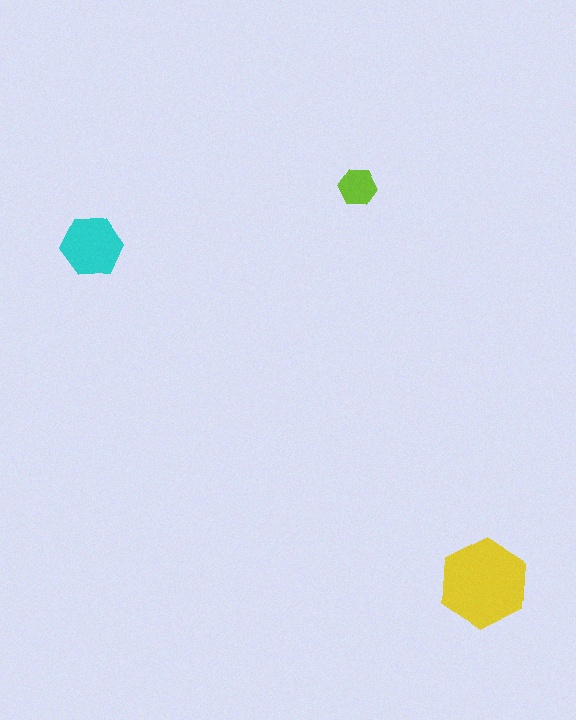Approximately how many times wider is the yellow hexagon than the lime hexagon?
About 2.5 times wider.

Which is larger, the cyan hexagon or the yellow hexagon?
The yellow one.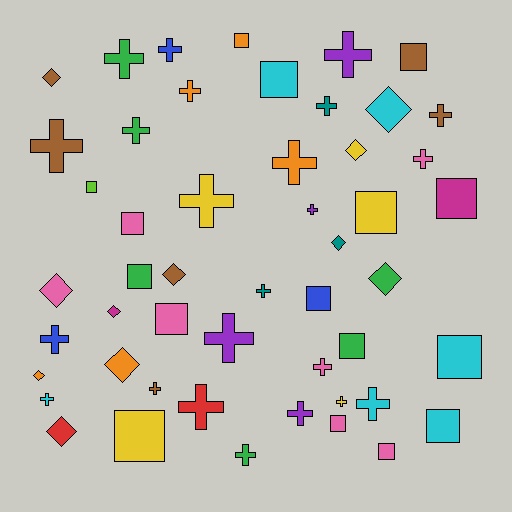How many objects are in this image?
There are 50 objects.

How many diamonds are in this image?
There are 11 diamonds.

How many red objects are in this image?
There are 2 red objects.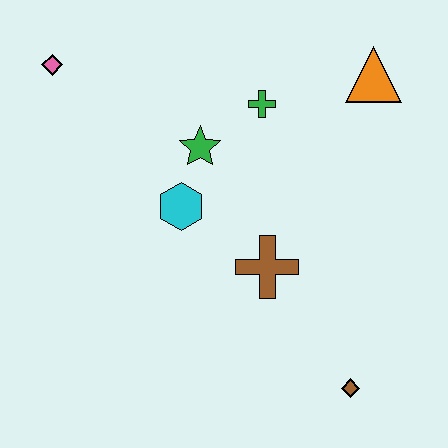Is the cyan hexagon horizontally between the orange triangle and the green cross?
No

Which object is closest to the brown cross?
The cyan hexagon is closest to the brown cross.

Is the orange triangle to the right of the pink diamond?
Yes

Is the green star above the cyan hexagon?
Yes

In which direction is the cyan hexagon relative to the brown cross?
The cyan hexagon is to the left of the brown cross.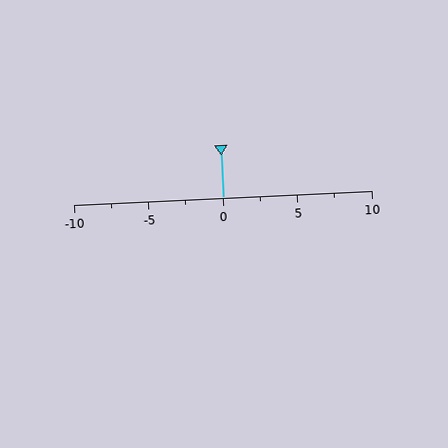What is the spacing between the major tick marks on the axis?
The major ticks are spaced 5 apart.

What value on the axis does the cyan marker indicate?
The marker indicates approximately 0.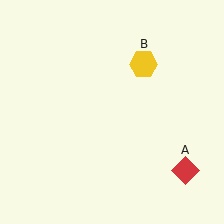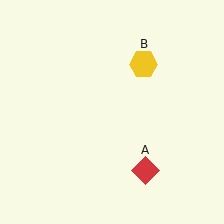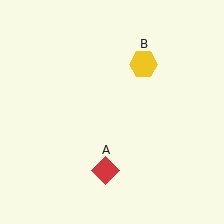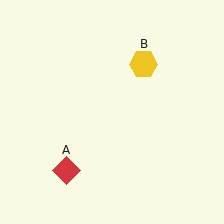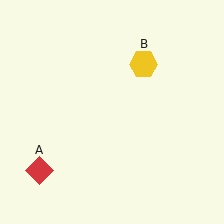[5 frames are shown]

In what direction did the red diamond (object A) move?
The red diamond (object A) moved left.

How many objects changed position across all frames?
1 object changed position: red diamond (object A).